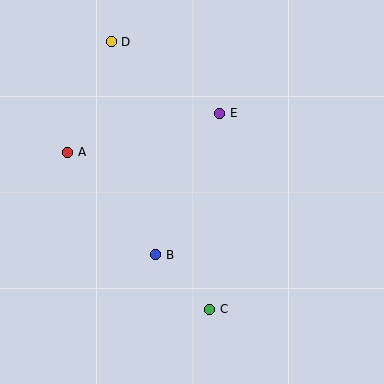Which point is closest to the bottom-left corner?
Point B is closest to the bottom-left corner.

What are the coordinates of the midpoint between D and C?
The midpoint between D and C is at (160, 176).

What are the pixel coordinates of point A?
Point A is at (68, 152).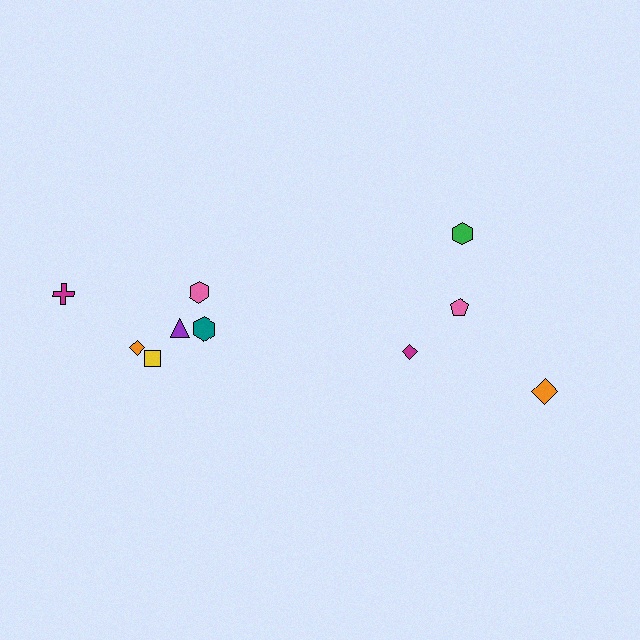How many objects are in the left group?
There are 6 objects.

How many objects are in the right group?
There are 4 objects.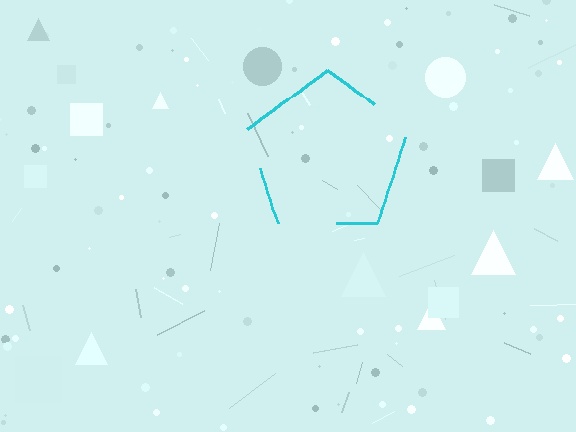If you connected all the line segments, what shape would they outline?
They would outline a pentagon.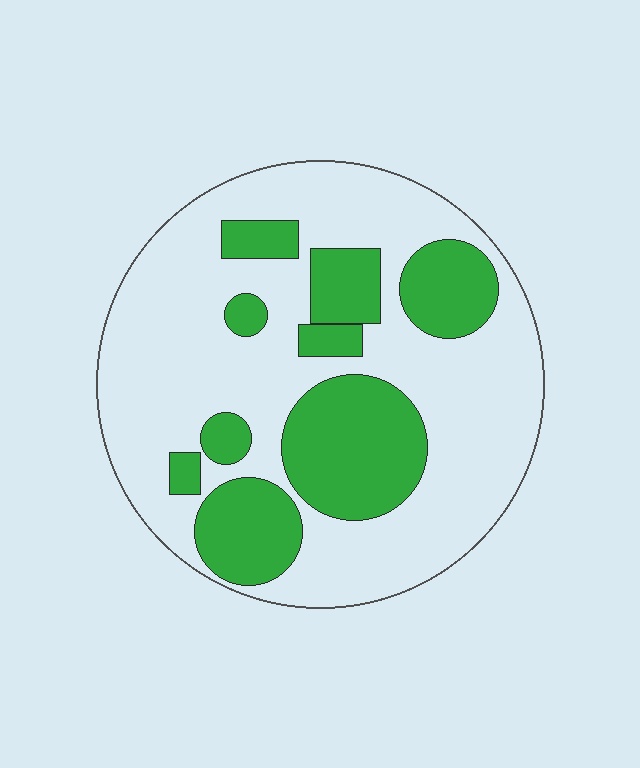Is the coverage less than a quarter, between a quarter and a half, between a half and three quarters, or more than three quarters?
Between a quarter and a half.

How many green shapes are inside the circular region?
9.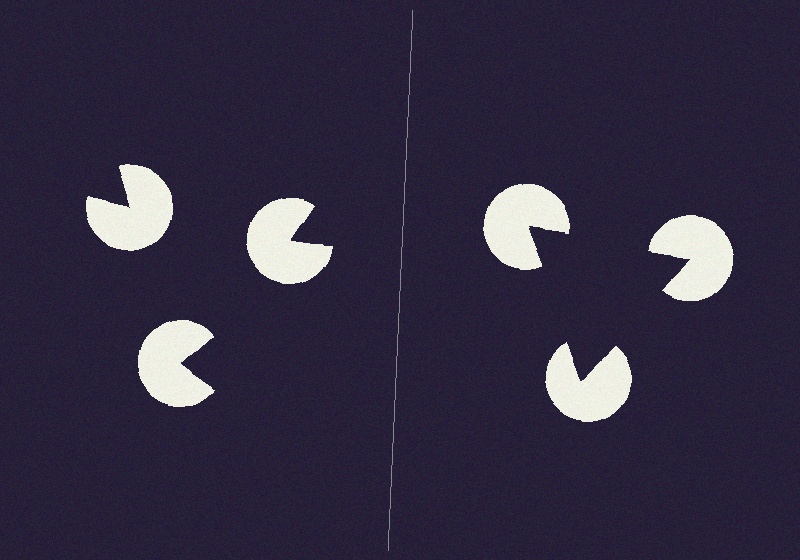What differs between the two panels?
The pac-man discs are positioned identically on both sides; only the wedge orientations differ. On the right they align to a triangle; on the left they are misaligned.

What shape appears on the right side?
An illusory triangle.